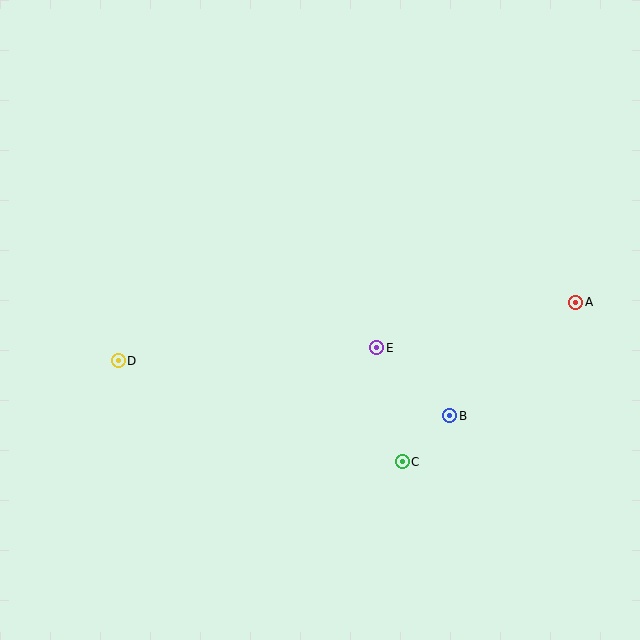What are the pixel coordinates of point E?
Point E is at (376, 348).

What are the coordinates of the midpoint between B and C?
The midpoint between B and C is at (426, 439).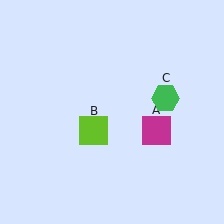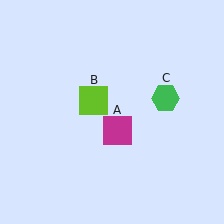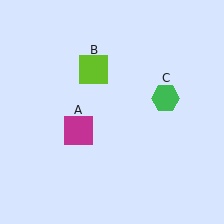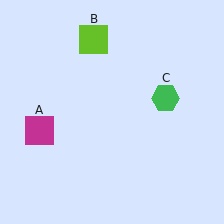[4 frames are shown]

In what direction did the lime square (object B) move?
The lime square (object B) moved up.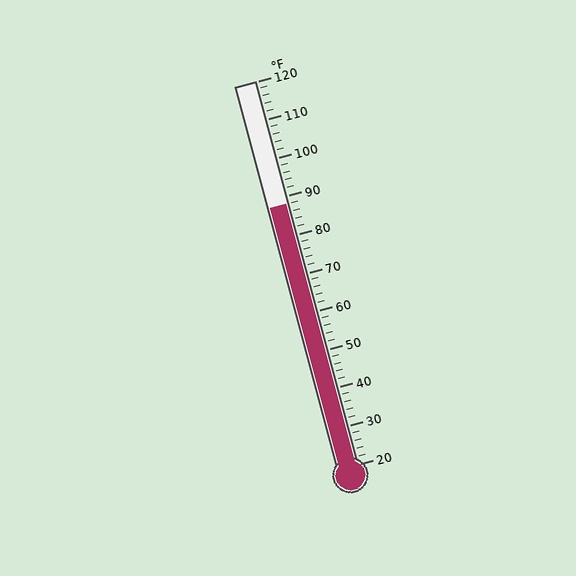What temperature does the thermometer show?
The thermometer shows approximately 88°F.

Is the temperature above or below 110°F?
The temperature is below 110°F.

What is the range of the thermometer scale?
The thermometer scale ranges from 20°F to 120°F.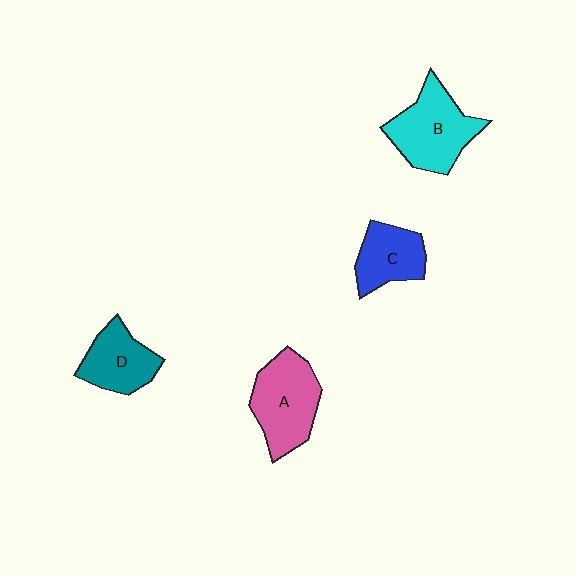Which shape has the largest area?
Shape B (cyan).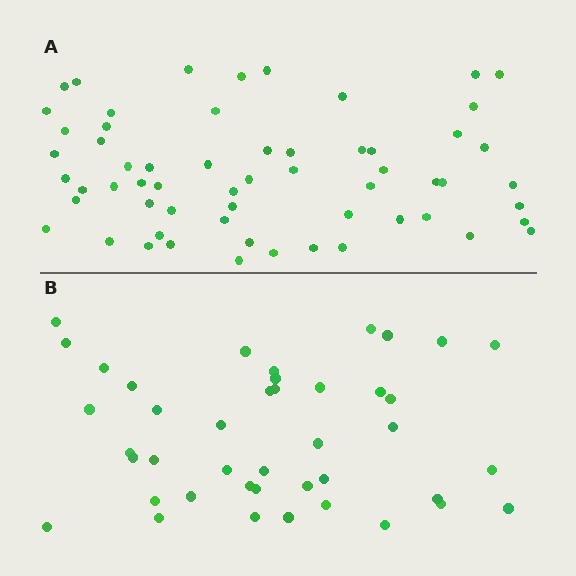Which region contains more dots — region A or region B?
Region A (the top region) has more dots.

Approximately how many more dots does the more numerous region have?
Region A has approximately 20 more dots than region B.